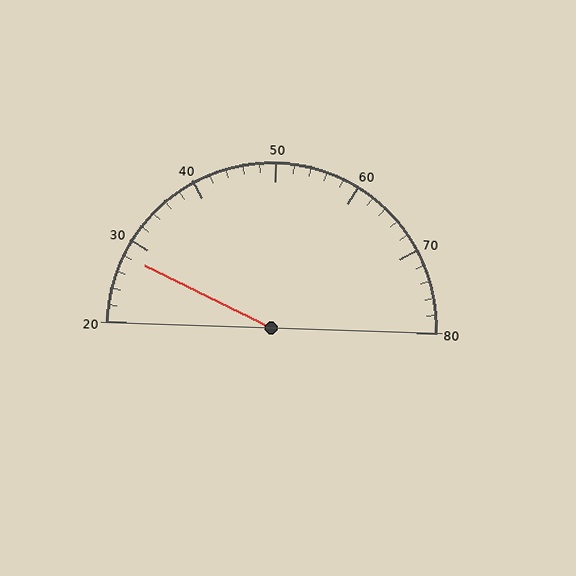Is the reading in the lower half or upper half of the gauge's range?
The reading is in the lower half of the range (20 to 80).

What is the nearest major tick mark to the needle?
The nearest major tick mark is 30.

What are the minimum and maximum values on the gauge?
The gauge ranges from 20 to 80.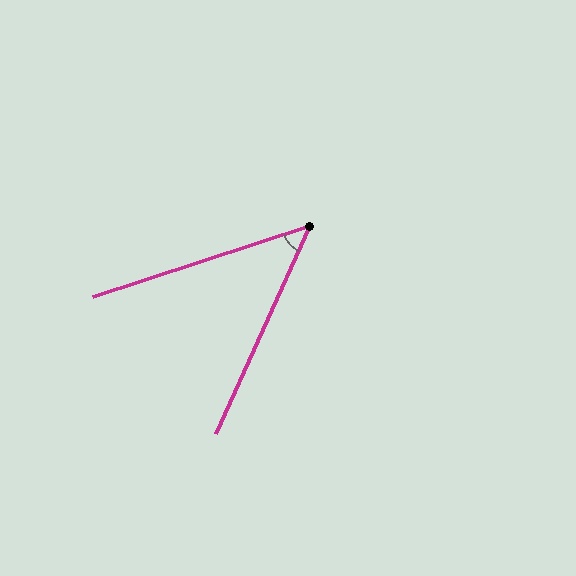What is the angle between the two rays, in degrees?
Approximately 48 degrees.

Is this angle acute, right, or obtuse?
It is acute.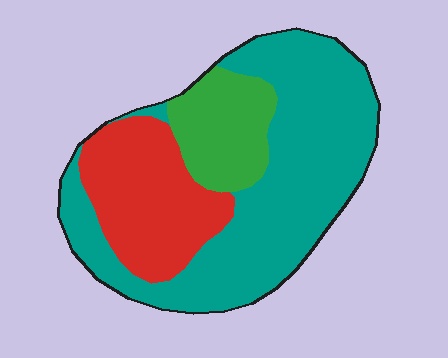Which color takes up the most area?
Teal, at roughly 55%.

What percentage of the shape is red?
Red covers about 25% of the shape.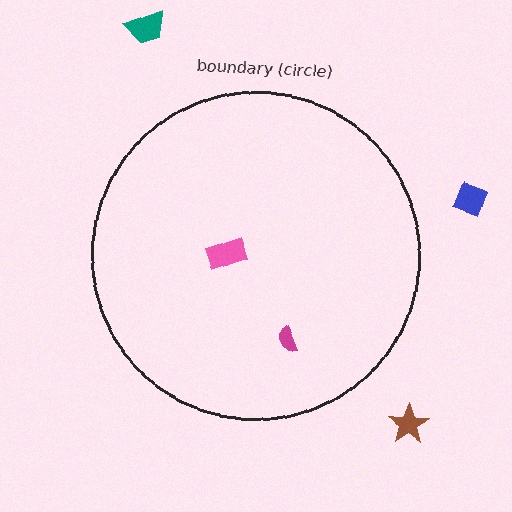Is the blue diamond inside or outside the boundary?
Outside.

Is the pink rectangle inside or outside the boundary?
Inside.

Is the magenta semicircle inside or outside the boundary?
Inside.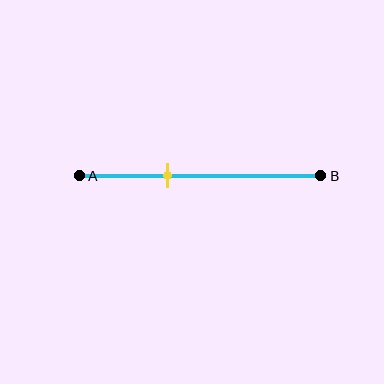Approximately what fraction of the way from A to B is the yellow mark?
The yellow mark is approximately 35% of the way from A to B.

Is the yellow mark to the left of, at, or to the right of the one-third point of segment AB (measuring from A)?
The yellow mark is to the right of the one-third point of segment AB.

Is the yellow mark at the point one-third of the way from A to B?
No, the mark is at about 35% from A, not at the 33% one-third point.